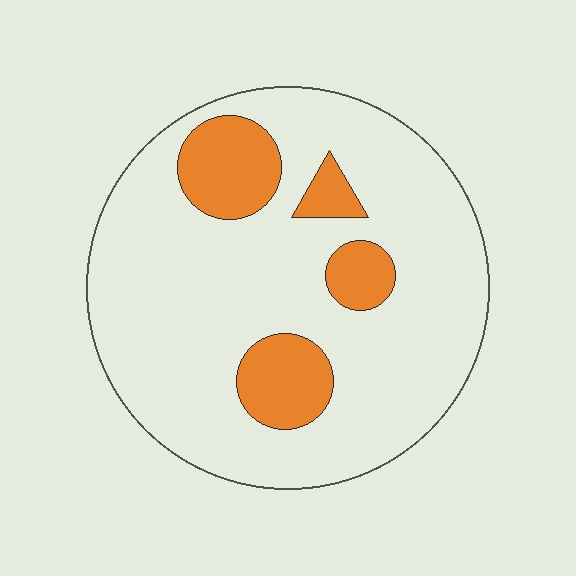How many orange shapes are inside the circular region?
4.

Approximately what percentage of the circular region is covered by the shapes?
Approximately 20%.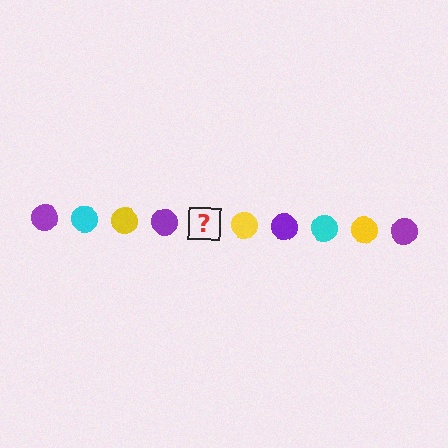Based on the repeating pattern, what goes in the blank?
The blank should be a cyan circle.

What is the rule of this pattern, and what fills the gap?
The rule is that the pattern cycles through purple, cyan, yellow circles. The gap should be filled with a cyan circle.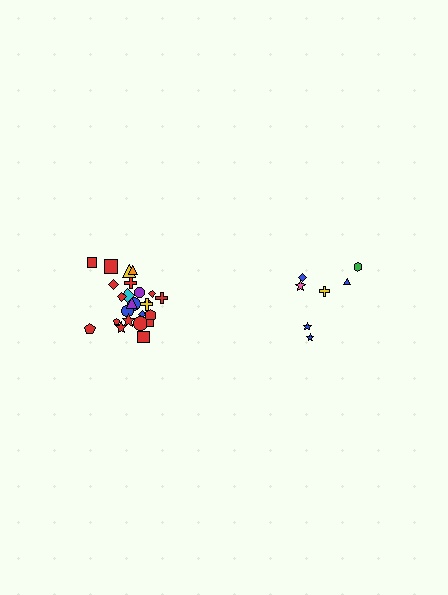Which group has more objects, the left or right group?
The left group.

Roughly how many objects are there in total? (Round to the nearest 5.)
Roughly 30 objects in total.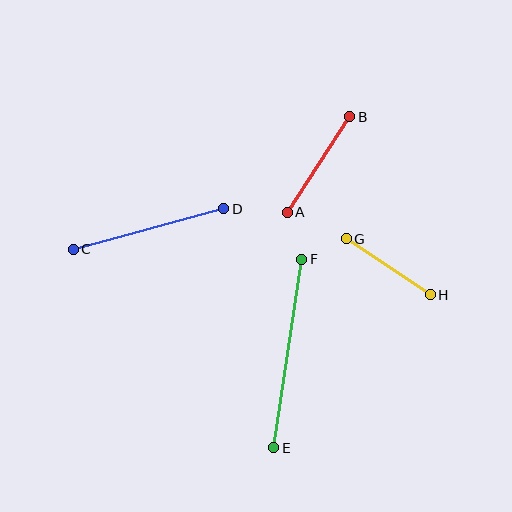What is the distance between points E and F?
The distance is approximately 191 pixels.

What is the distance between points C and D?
The distance is approximately 156 pixels.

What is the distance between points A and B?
The distance is approximately 114 pixels.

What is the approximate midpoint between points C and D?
The midpoint is at approximately (148, 229) pixels.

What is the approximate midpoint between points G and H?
The midpoint is at approximately (388, 267) pixels.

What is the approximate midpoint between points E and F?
The midpoint is at approximately (288, 353) pixels.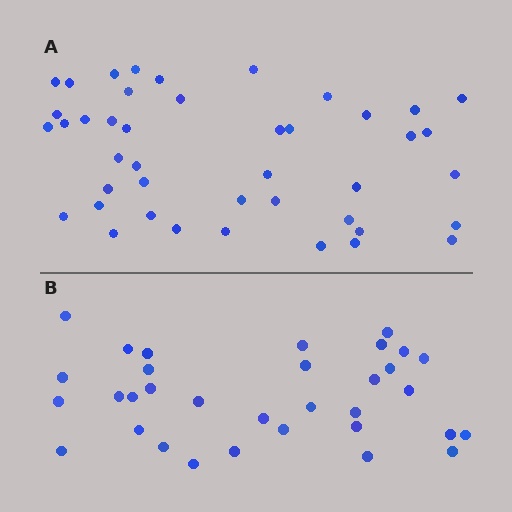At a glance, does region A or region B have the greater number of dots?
Region A (the top region) has more dots.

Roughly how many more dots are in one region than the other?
Region A has roughly 10 or so more dots than region B.